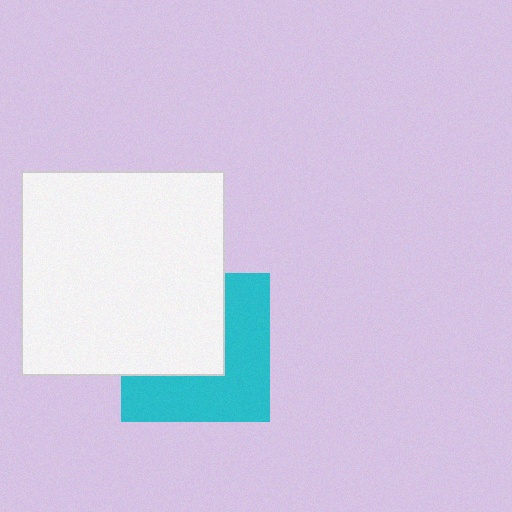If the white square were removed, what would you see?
You would see the complete cyan square.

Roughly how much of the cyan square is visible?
About half of it is visible (roughly 52%).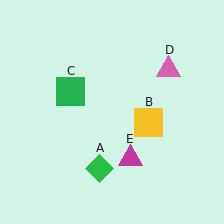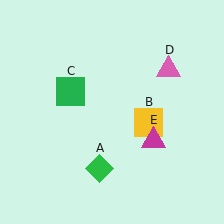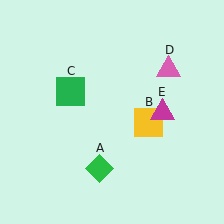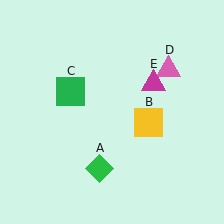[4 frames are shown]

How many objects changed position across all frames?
1 object changed position: magenta triangle (object E).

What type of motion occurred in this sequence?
The magenta triangle (object E) rotated counterclockwise around the center of the scene.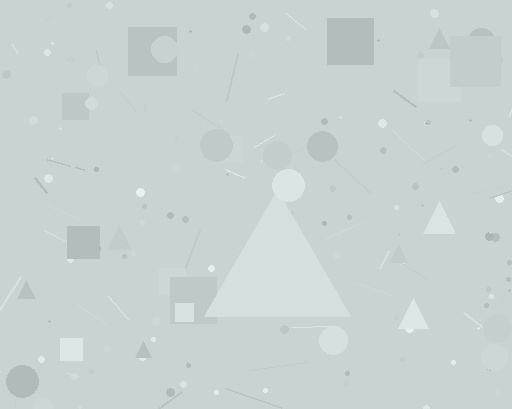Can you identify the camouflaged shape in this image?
The camouflaged shape is a triangle.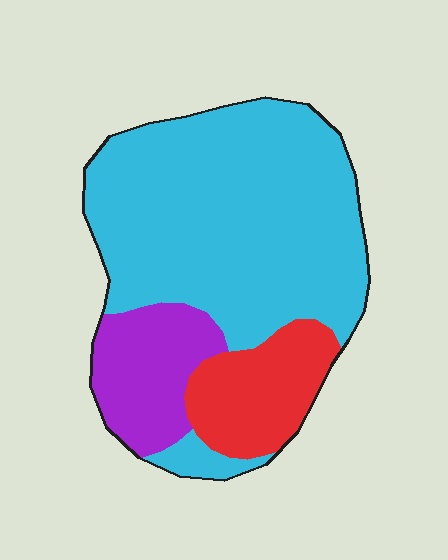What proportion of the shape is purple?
Purple takes up about one sixth (1/6) of the shape.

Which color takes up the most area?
Cyan, at roughly 65%.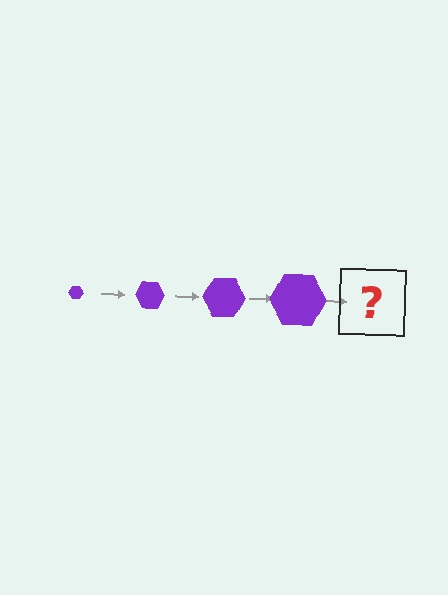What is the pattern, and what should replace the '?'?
The pattern is that the hexagon gets progressively larger each step. The '?' should be a purple hexagon, larger than the previous one.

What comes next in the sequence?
The next element should be a purple hexagon, larger than the previous one.